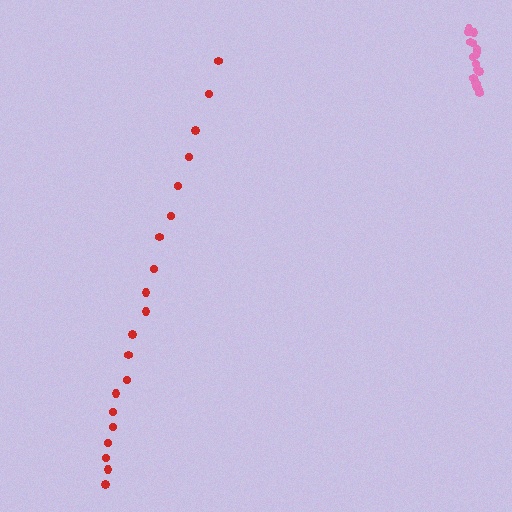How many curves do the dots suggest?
There are 2 distinct paths.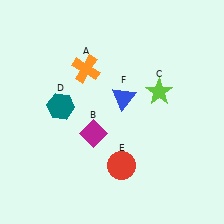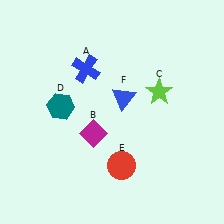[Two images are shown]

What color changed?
The cross (A) changed from orange in Image 1 to blue in Image 2.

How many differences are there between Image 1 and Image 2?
There is 1 difference between the two images.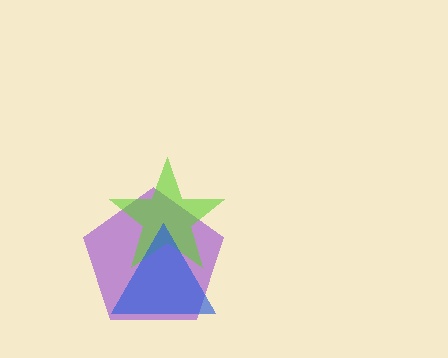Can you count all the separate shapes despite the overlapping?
Yes, there are 3 separate shapes.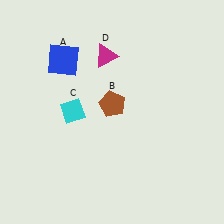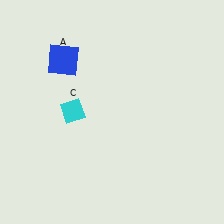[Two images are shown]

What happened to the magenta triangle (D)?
The magenta triangle (D) was removed in Image 2. It was in the top-left area of Image 1.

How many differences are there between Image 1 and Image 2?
There are 2 differences between the two images.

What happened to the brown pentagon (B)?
The brown pentagon (B) was removed in Image 2. It was in the top-right area of Image 1.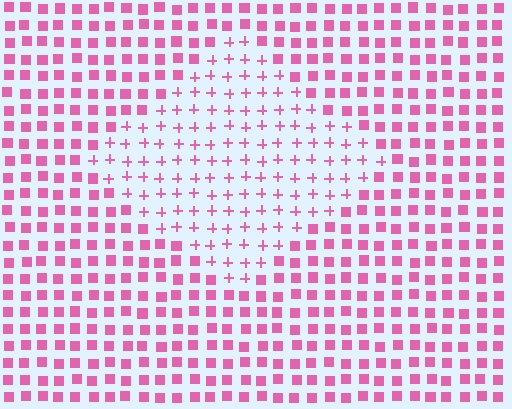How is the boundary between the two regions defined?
The boundary is defined by a change in element shape: plus signs inside vs. squares outside. All elements share the same color and spacing.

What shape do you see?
I see a diamond.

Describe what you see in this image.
The image is filled with small pink elements arranged in a uniform grid. A diamond-shaped region contains plus signs, while the surrounding area contains squares. The boundary is defined purely by the change in element shape.